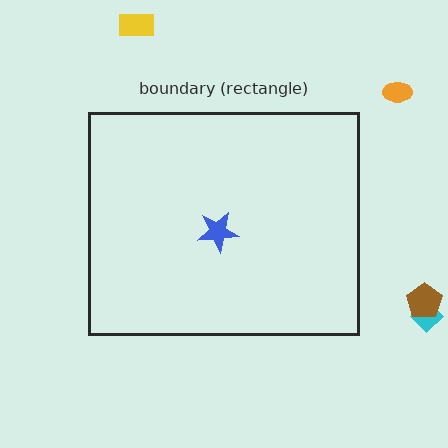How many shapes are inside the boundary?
1 inside, 4 outside.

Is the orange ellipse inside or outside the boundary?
Outside.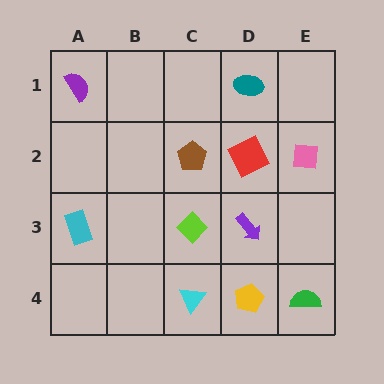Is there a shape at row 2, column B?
No, that cell is empty.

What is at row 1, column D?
A teal ellipse.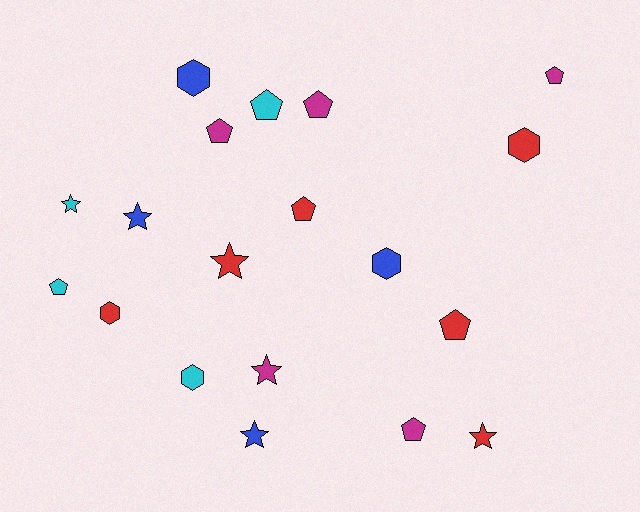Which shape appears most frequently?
Pentagon, with 8 objects.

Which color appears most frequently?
Red, with 6 objects.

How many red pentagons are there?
There are 2 red pentagons.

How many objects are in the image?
There are 19 objects.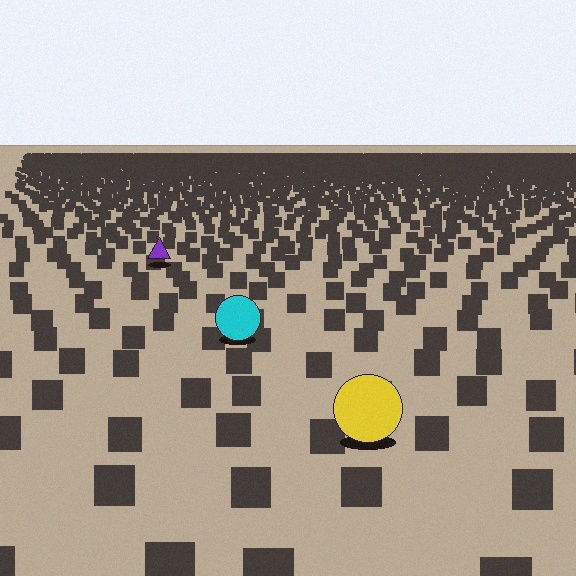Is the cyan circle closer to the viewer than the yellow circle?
No. The yellow circle is closer — you can tell from the texture gradient: the ground texture is coarser near it.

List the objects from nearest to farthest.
From nearest to farthest: the yellow circle, the cyan circle, the purple triangle.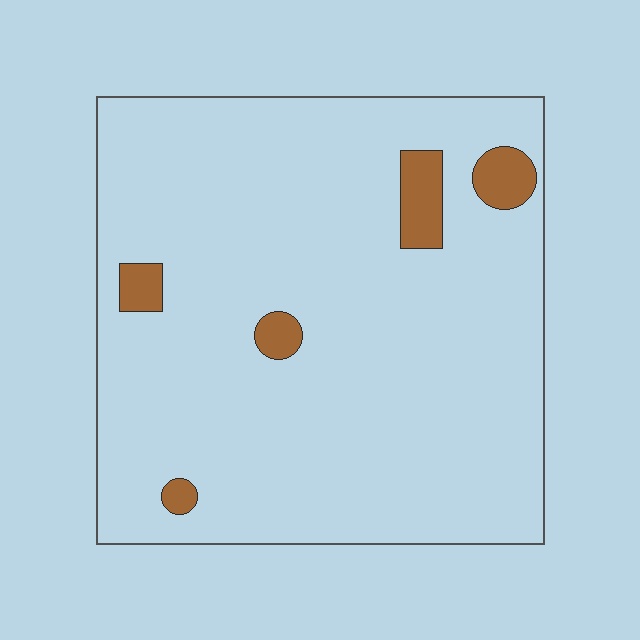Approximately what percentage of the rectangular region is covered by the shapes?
Approximately 5%.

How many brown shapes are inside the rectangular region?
5.